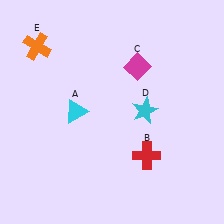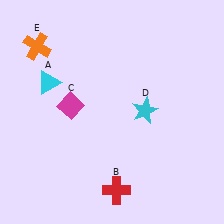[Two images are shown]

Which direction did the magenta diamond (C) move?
The magenta diamond (C) moved left.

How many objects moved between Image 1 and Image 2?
3 objects moved between the two images.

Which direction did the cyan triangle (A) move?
The cyan triangle (A) moved up.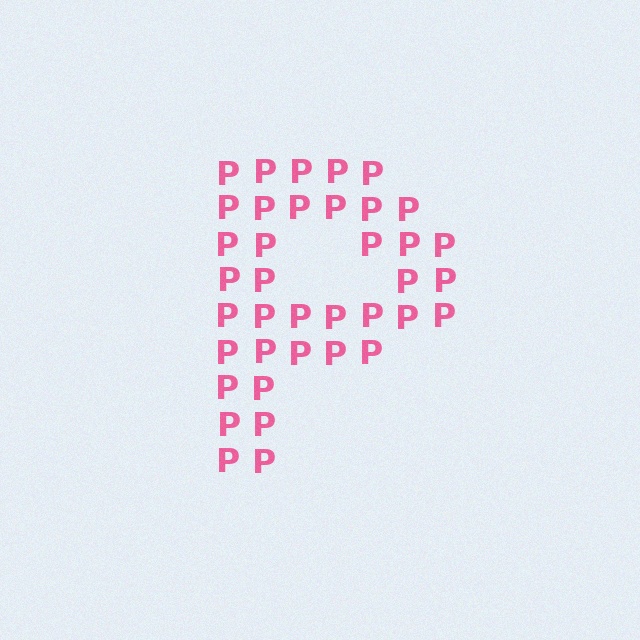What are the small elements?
The small elements are letter P's.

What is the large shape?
The large shape is the letter P.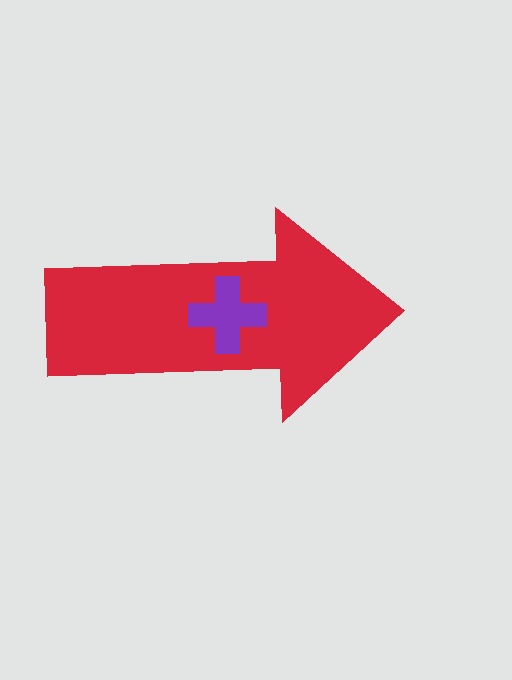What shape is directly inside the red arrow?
The purple cross.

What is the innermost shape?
The purple cross.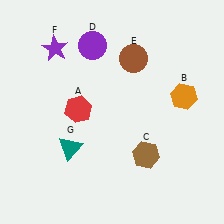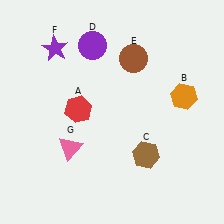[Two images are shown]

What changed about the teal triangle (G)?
In Image 1, G is teal. In Image 2, it changed to pink.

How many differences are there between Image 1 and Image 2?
There is 1 difference between the two images.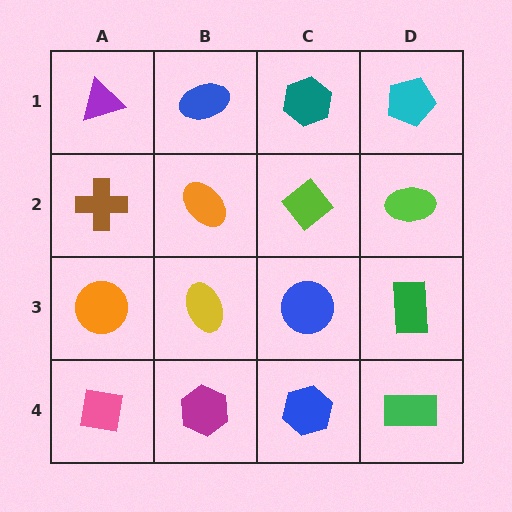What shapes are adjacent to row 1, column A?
A brown cross (row 2, column A), a blue ellipse (row 1, column B).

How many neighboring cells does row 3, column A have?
3.